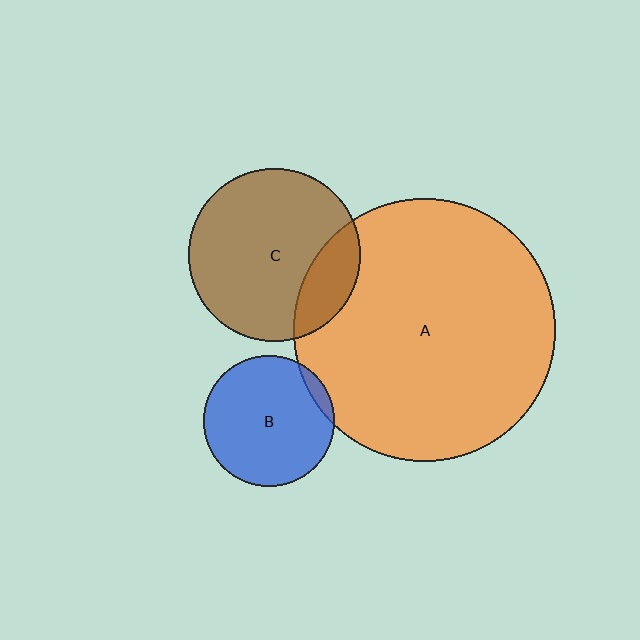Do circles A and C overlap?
Yes.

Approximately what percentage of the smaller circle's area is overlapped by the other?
Approximately 20%.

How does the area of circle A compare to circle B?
Approximately 4.0 times.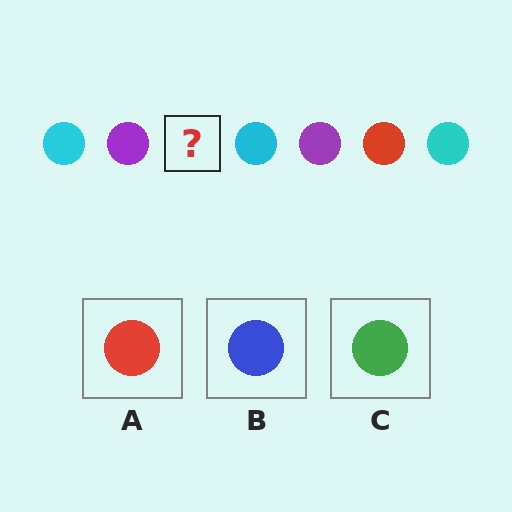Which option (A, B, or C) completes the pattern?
A.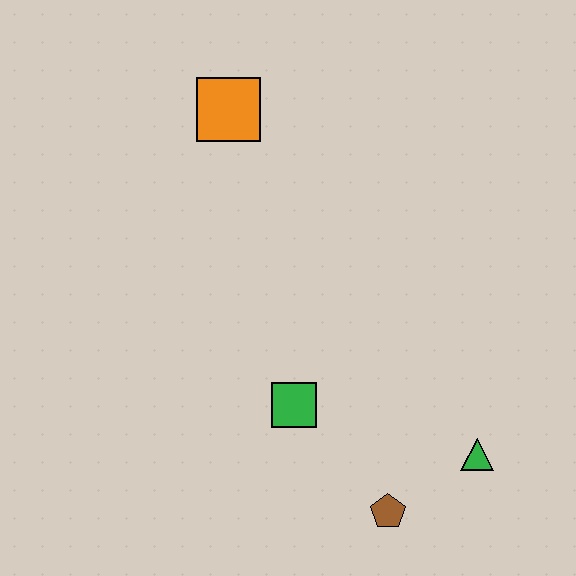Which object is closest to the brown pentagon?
The green triangle is closest to the brown pentagon.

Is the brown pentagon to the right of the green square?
Yes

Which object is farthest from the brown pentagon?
The orange square is farthest from the brown pentagon.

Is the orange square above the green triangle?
Yes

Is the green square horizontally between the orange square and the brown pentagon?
Yes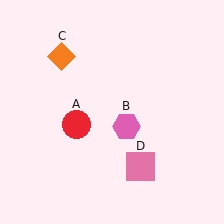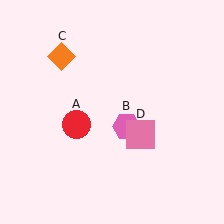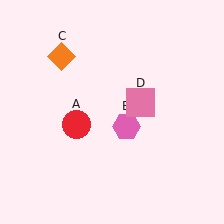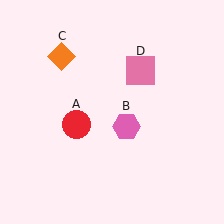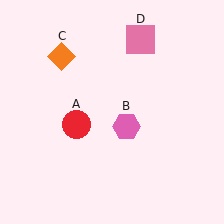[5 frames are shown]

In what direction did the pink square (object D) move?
The pink square (object D) moved up.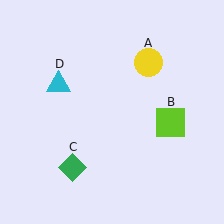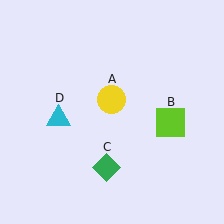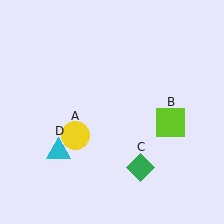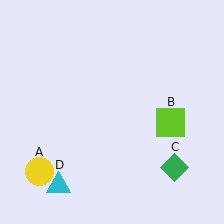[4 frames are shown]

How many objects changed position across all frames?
3 objects changed position: yellow circle (object A), green diamond (object C), cyan triangle (object D).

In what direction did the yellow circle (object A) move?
The yellow circle (object A) moved down and to the left.